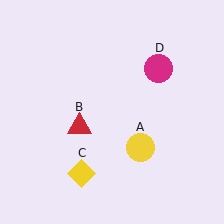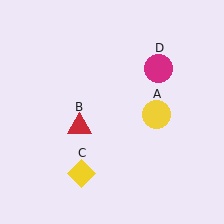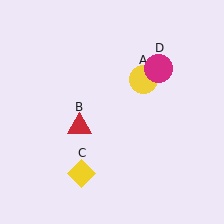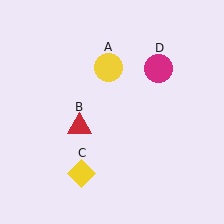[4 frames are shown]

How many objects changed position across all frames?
1 object changed position: yellow circle (object A).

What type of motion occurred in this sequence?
The yellow circle (object A) rotated counterclockwise around the center of the scene.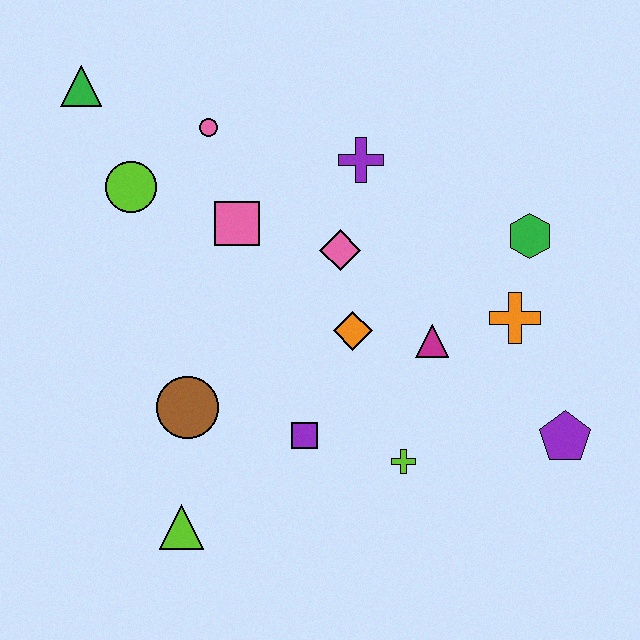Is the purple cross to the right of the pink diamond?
Yes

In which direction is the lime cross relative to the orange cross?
The lime cross is below the orange cross.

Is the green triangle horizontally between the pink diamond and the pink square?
No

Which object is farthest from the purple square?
The green triangle is farthest from the purple square.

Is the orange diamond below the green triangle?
Yes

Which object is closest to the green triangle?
The lime circle is closest to the green triangle.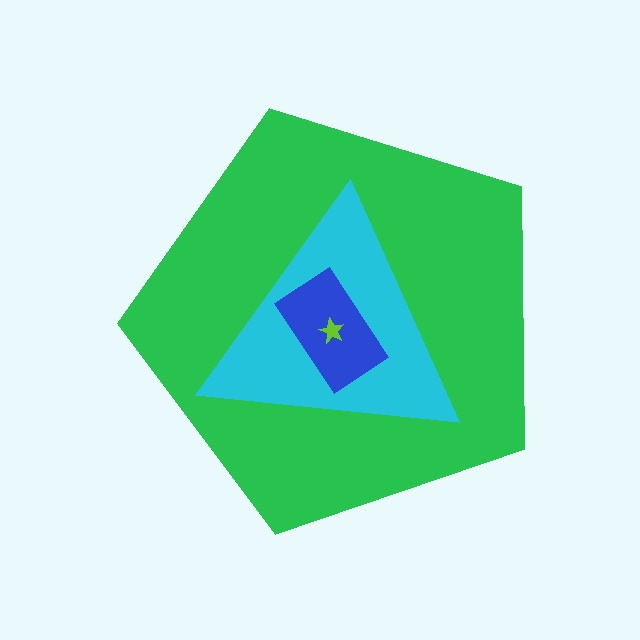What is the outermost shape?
The green pentagon.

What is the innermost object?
The lime star.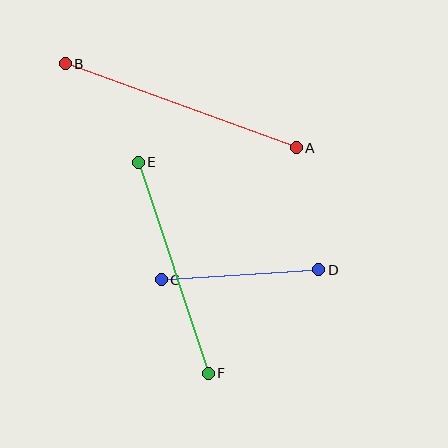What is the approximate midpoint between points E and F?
The midpoint is at approximately (173, 268) pixels.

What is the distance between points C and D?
The distance is approximately 157 pixels.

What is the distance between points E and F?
The distance is approximately 222 pixels.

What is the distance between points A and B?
The distance is approximately 246 pixels.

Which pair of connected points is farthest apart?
Points A and B are farthest apart.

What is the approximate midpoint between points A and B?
The midpoint is at approximately (181, 106) pixels.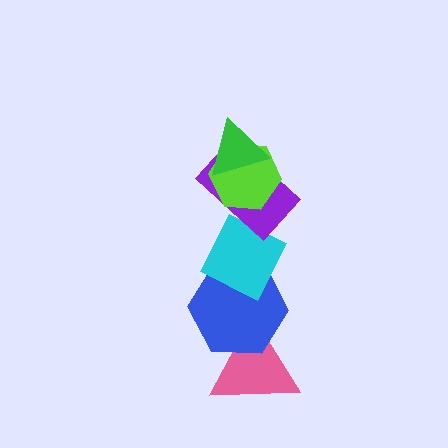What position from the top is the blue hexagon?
The blue hexagon is 5th from the top.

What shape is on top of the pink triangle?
The blue hexagon is on top of the pink triangle.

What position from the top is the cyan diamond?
The cyan diamond is 4th from the top.